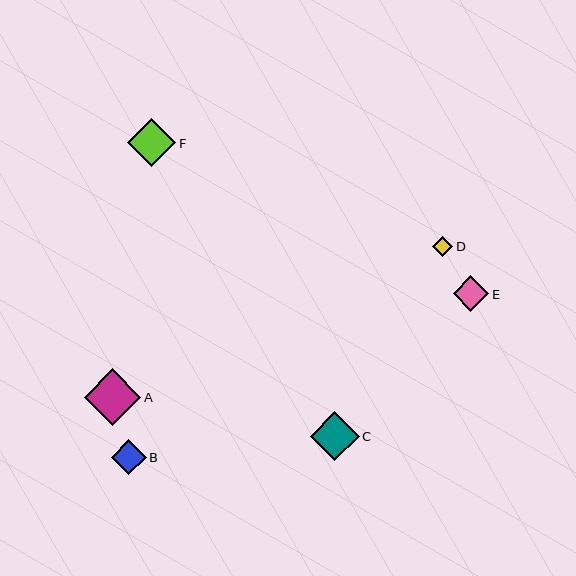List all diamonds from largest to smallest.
From largest to smallest: A, F, C, E, B, D.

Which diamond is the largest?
Diamond A is the largest with a size of approximately 57 pixels.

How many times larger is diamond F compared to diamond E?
Diamond F is approximately 1.4 times the size of diamond E.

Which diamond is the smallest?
Diamond D is the smallest with a size of approximately 20 pixels.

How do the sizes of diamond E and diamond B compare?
Diamond E and diamond B are approximately the same size.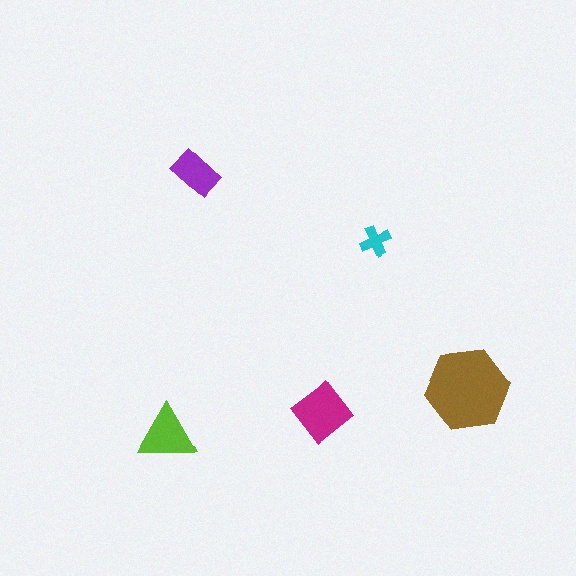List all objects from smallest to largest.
The cyan cross, the purple rectangle, the lime triangle, the magenta diamond, the brown hexagon.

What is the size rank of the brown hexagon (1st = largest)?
1st.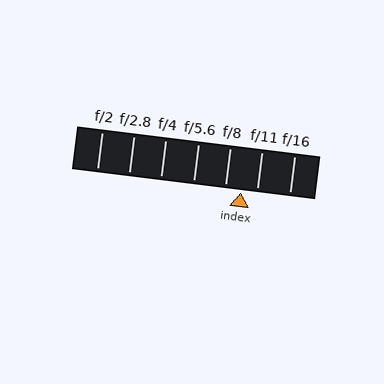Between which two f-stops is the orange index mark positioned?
The index mark is between f/8 and f/11.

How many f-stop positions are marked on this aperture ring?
There are 7 f-stop positions marked.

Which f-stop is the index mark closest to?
The index mark is closest to f/11.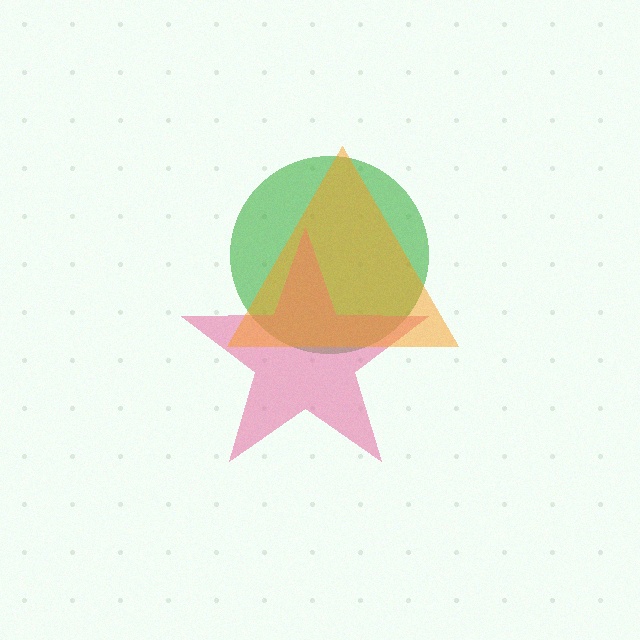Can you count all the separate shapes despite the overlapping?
Yes, there are 3 separate shapes.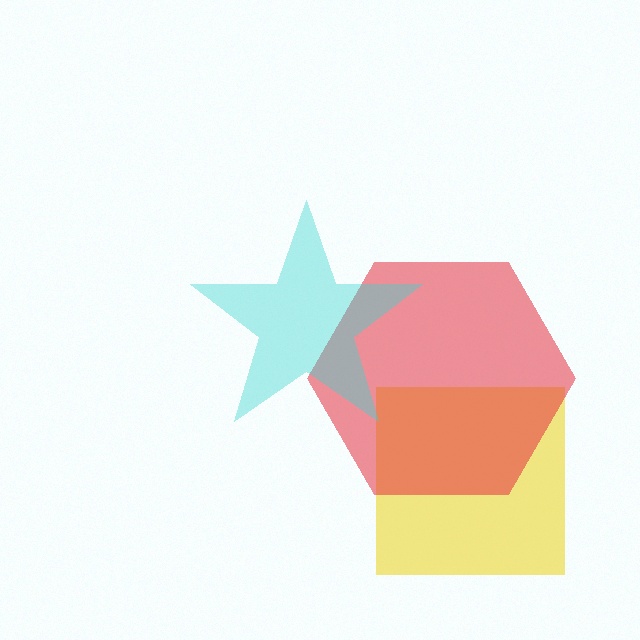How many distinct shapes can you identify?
There are 3 distinct shapes: a yellow square, a red hexagon, a cyan star.